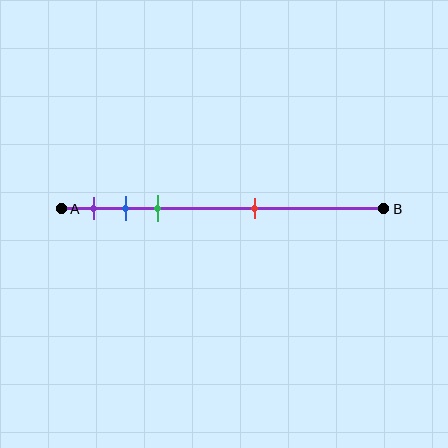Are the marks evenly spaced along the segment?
No, the marks are not evenly spaced.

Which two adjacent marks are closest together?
The blue and green marks are the closest adjacent pair.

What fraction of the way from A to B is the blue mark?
The blue mark is approximately 20% (0.2) of the way from A to B.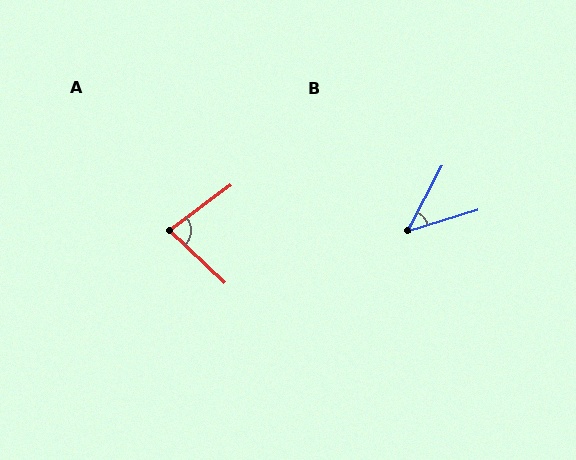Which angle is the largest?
A, at approximately 80 degrees.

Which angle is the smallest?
B, at approximately 45 degrees.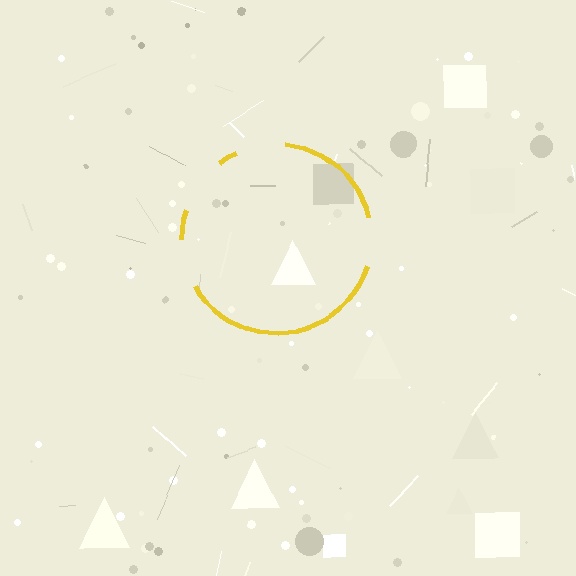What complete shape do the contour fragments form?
The contour fragments form a circle.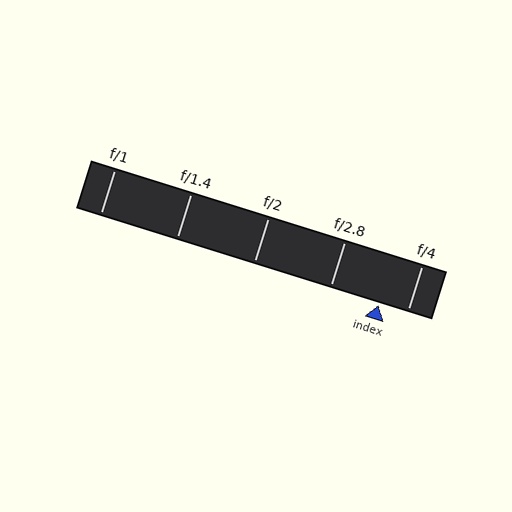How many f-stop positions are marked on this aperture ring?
There are 5 f-stop positions marked.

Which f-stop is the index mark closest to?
The index mark is closest to f/4.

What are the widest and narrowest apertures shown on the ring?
The widest aperture shown is f/1 and the narrowest is f/4.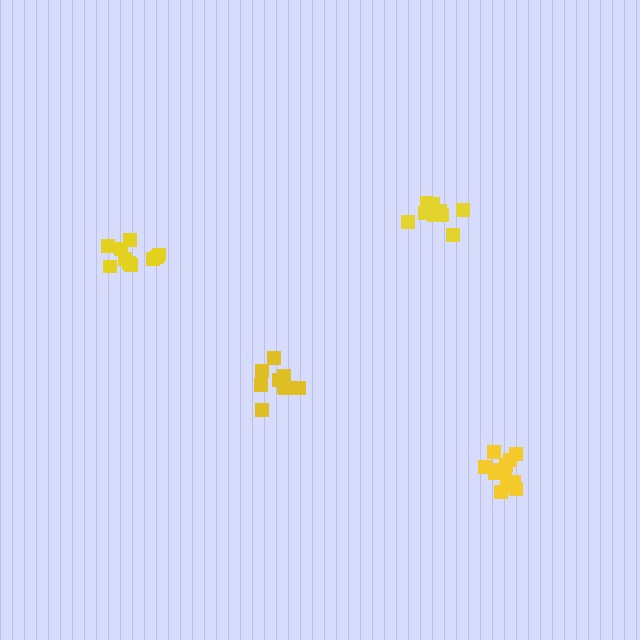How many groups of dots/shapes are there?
There are 4 groups.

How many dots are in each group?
Group 1: 12 dots, Group 2: 12 dots, Group 3: 9 dots, Group 4: 10 dots (43 total).